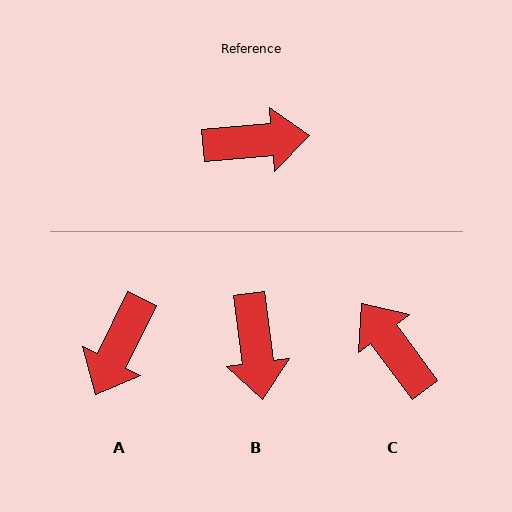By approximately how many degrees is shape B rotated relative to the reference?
Approximately 88 degrees clockwise.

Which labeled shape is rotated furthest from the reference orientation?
C, about 121 degrees away.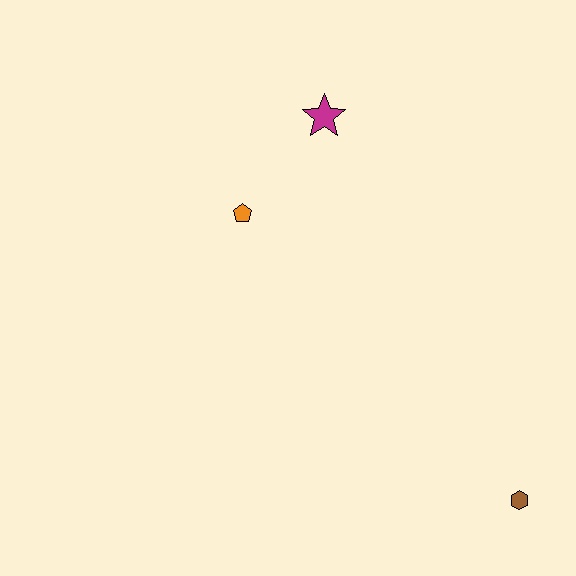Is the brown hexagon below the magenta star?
Yes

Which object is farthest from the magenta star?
The brown hexagon is farthest from the magenta star.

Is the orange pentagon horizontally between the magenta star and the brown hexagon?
No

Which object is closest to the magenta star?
The orange pentagon is closest to the magenta star.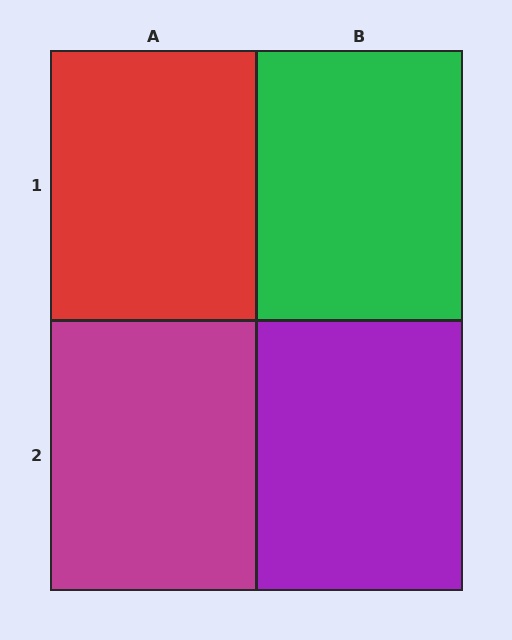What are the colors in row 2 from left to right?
Magenta, purple.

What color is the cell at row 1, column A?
Red.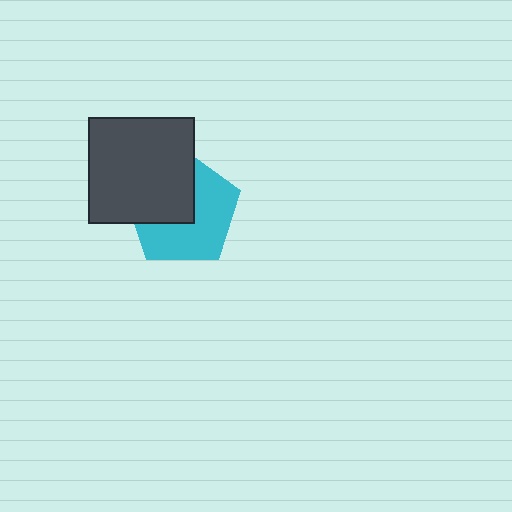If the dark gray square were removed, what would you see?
You would see the complete cyan pentagon.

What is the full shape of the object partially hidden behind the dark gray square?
The partially hidden object is a cyan pentagon.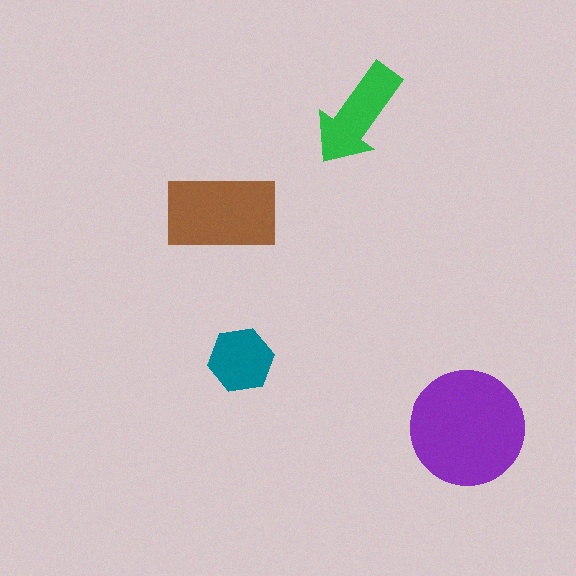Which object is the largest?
The purple circle.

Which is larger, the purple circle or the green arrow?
The purple circle.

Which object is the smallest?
The teal hexagon.